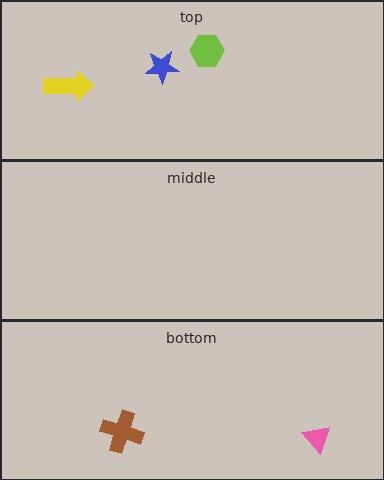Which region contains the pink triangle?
The bottom region.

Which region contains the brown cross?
The bottom region.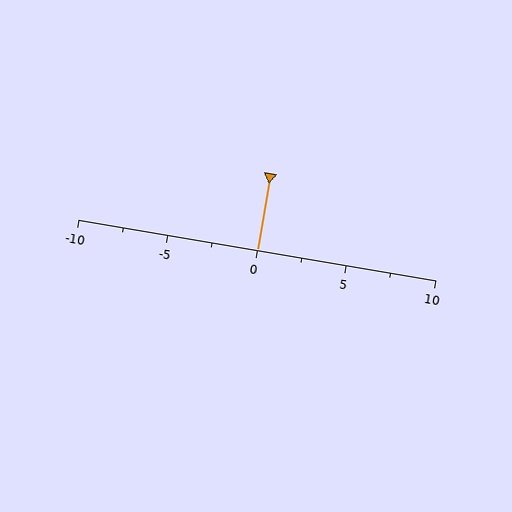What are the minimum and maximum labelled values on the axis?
The axis runs from -10 to 10.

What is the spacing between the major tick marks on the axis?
The major ticks are spaced 5 apart.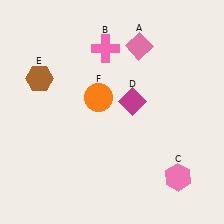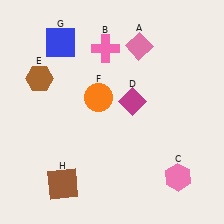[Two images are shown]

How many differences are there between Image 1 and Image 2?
There are 2 differences between the two images.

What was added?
A blue square (G), a brown square (H) were added in Image 2.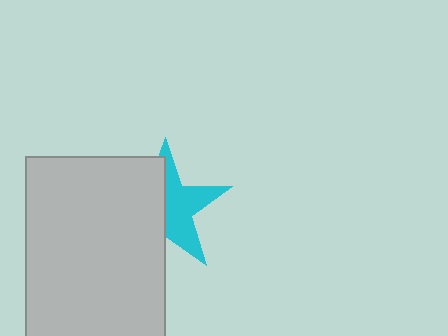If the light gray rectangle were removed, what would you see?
You would see the complete cyan star.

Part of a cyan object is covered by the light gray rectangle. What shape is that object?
It is a star.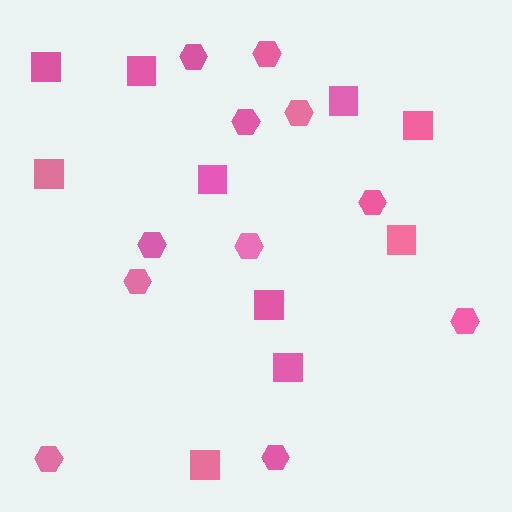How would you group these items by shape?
There are 2 groups: one group of hexagons (11) and one group of squares (10).